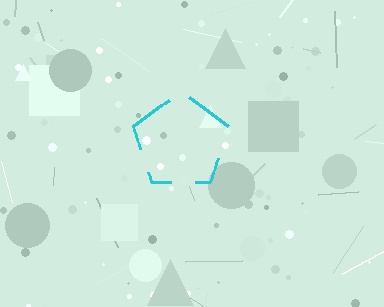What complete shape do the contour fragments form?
The contour fragments form a pentagon.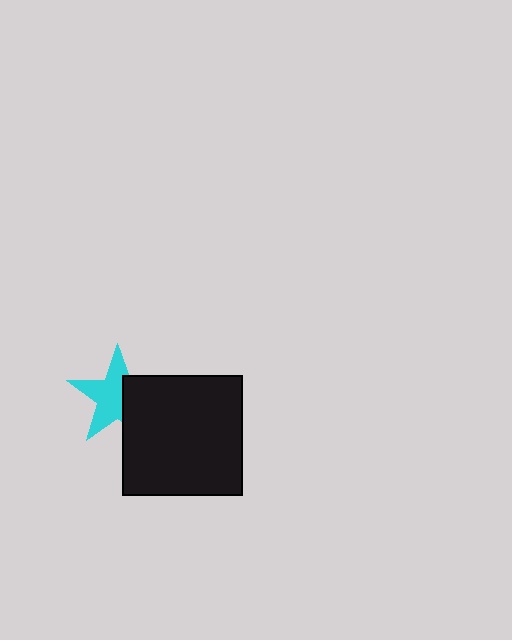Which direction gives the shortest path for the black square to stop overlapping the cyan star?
Moving right gives the shortest separation.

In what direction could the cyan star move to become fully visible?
The cyan star could move left. That would shift it out from behind the black square entirely.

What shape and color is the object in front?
The object in front is a black square.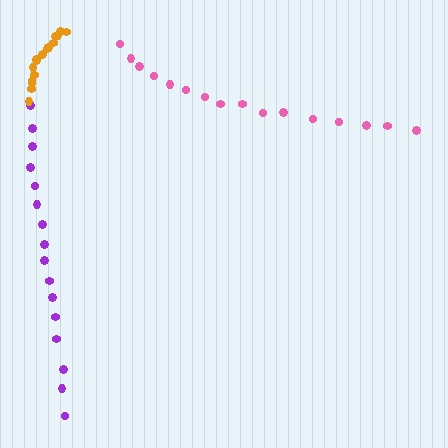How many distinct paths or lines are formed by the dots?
There are 3 distinct paths.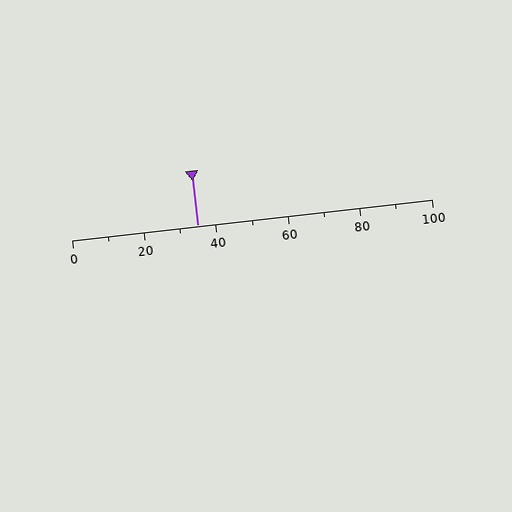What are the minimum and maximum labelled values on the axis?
The axis runs from 0 to 100.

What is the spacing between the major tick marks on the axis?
The major ticks are spaced 20 apart.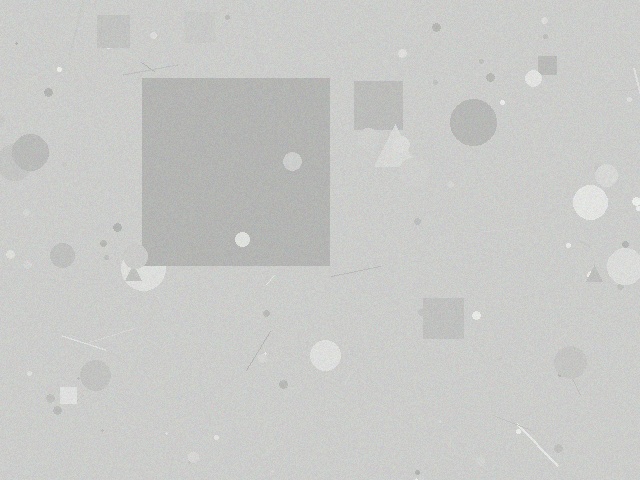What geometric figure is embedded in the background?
A square is embedded in the background.